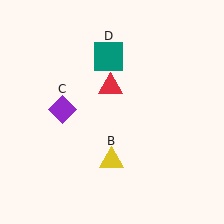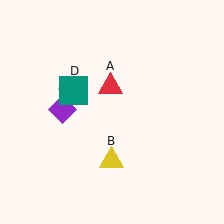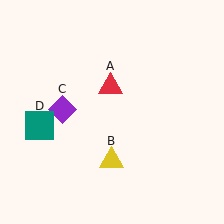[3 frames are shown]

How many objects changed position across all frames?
1 object changed position: teal square (object D).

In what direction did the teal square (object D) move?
The teal square (object D) moved down and to the left.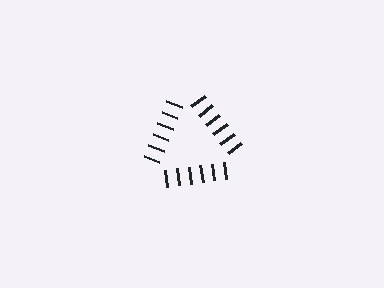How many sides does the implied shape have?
3 sides — the line-ends trace a triangle.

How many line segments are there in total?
18 — 6 along each of the 3 edges.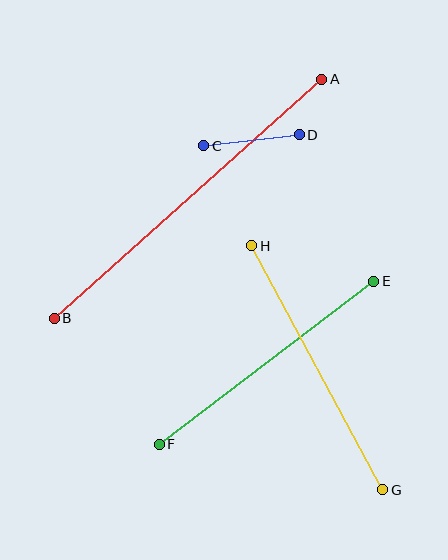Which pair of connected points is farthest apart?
Points A and B are farthest apart.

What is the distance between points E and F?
The distance is approximately 270 pixels.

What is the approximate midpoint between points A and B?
The midpoint is at approximately (188, 199) pixels.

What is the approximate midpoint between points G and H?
The midpoint is at approximately (317, 368) pixels.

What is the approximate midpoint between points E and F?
The midpoint is at approximately (266, 363) pixels.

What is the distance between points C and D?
The distance is approximately 96 pixels.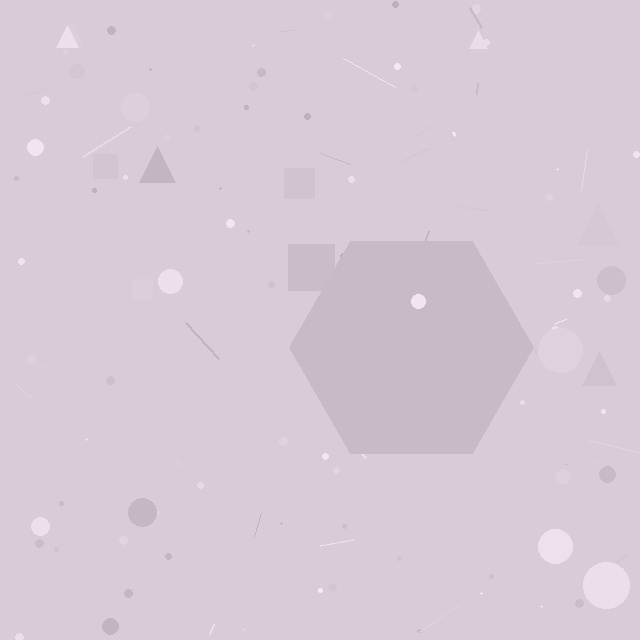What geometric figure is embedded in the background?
A hexagon is embedded in the background.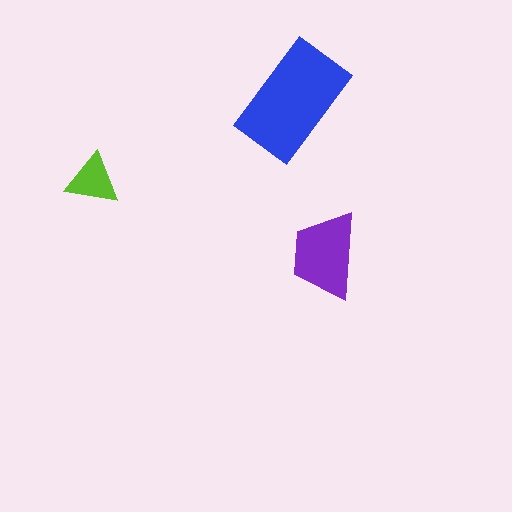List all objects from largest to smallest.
The blue rectangle, the purple trapezoid, the lime triangle.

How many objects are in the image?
There are 3 objects in the image.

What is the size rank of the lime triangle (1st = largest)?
3rd.